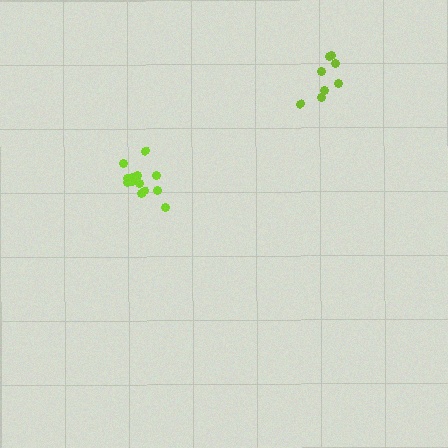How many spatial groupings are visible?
There are 2 spatial groupings.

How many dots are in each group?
Group 1: 13 dots, Group 2: 8 dots (21 total).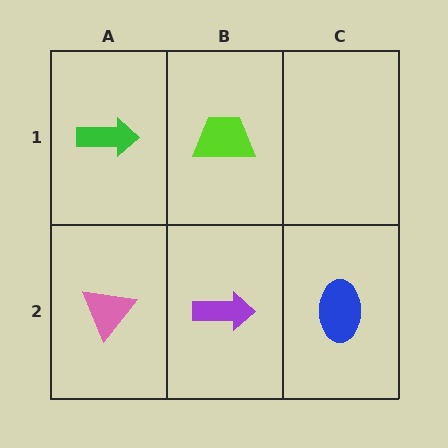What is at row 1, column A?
A green arrow.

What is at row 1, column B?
A lime trapezoid.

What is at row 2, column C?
A blue ellipse.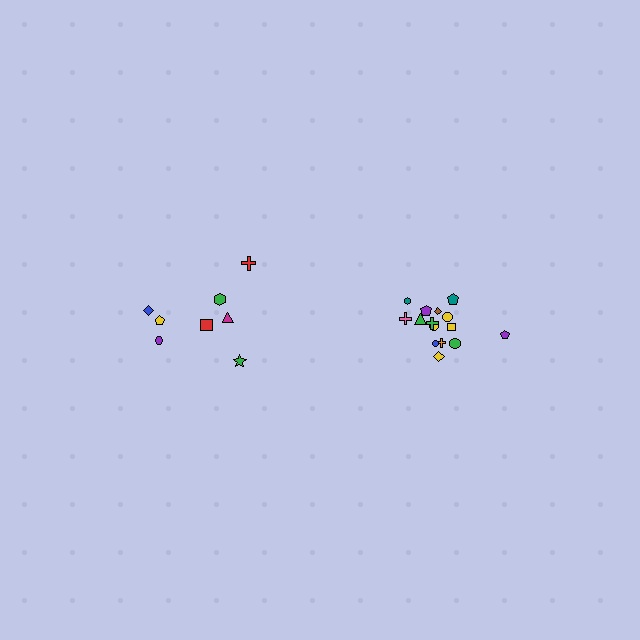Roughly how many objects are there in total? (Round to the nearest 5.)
Roughly 25 objects in total.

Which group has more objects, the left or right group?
The right group.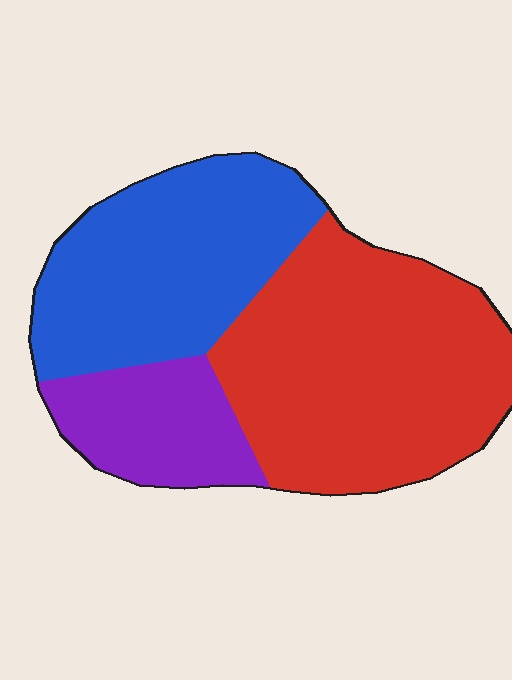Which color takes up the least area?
Purple, at roughly 15%.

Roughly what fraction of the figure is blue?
Blue takes up about one third (1/3) of the figure.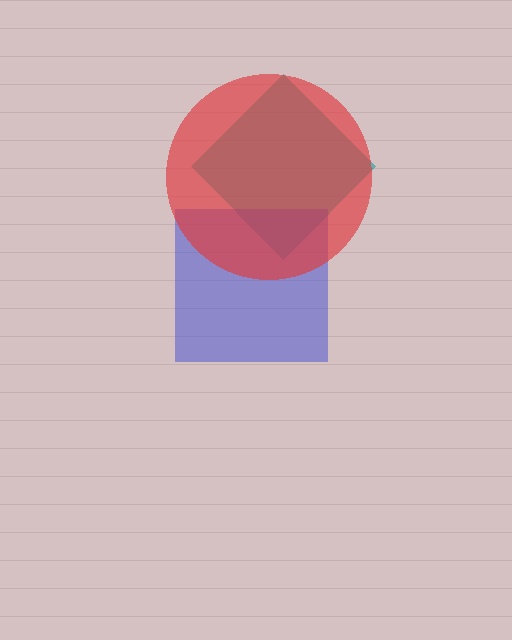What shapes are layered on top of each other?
The layered shapes are: a teal diamond, a blue square, a red circle.